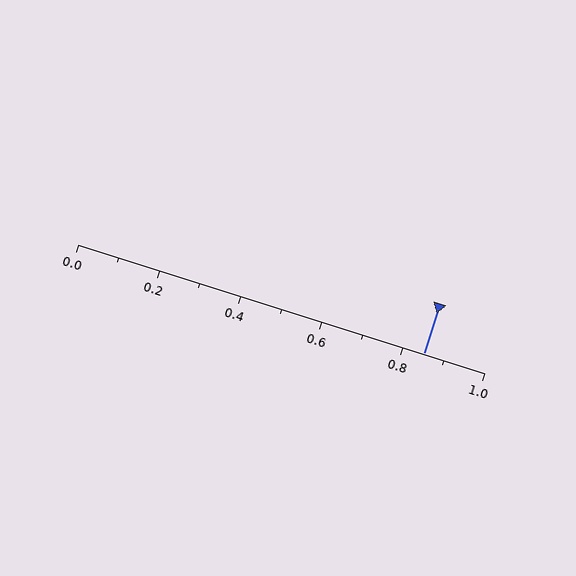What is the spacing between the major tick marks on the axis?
The major ticks are spaced 0.2 apart.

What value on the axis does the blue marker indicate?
The marker indicates approximately 0.85.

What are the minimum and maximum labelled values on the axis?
The axis runs from 0.0 to 1.0.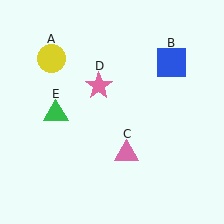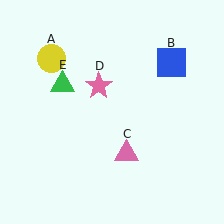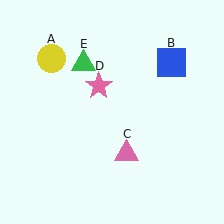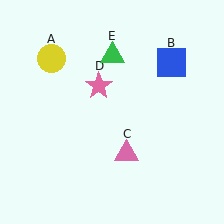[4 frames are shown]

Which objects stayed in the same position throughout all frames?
Yellow circle (object A) and blue square (object B) and pink triangle (object C) and pink star (object D) remained stationary.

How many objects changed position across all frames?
1 object changed position: green triangle (object E).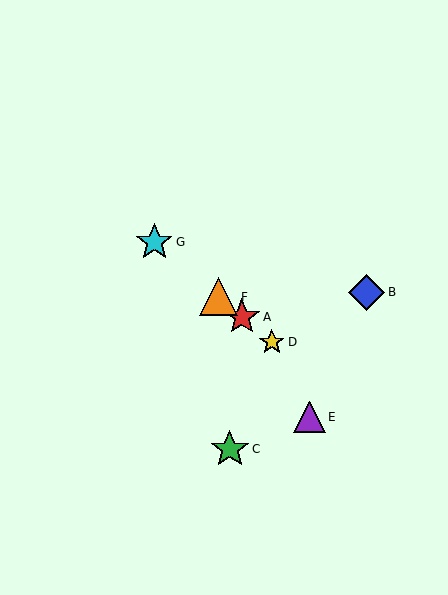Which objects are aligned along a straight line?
Objects A, D, F, G are aligned along a straight line.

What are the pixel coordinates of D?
Object D is at (272, 342).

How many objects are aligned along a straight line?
4 objects (A, D, F, G) are aligned along a straight line.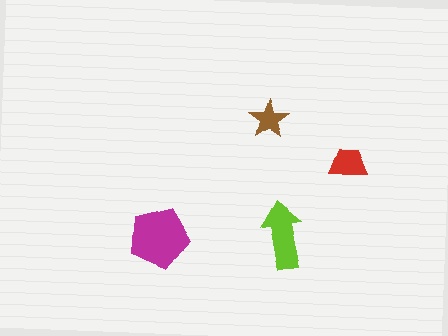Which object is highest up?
The brown star is topmost.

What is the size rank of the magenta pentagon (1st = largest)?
1st.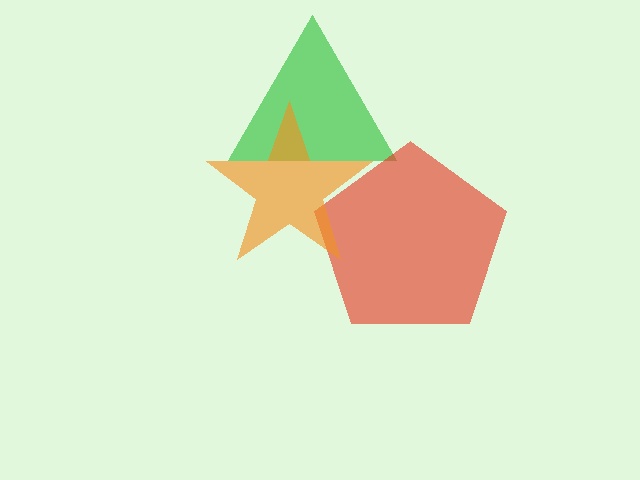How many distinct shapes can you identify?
There are 3 distinct shapes: a green triangle, a red pentagon, an orange star.